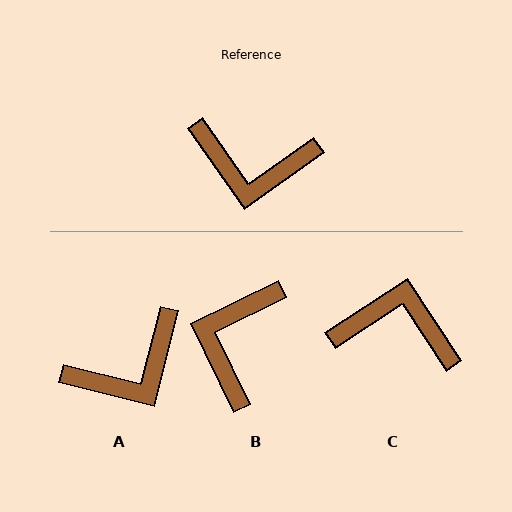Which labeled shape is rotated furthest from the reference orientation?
C, about 178 degrees away.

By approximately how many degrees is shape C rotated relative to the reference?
Approximately 178 degrees counter-clockwise.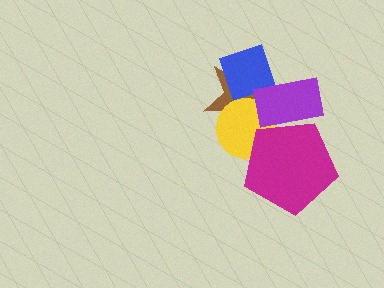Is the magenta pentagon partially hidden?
No, no other shape covers it.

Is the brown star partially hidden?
Yes, it is partially covered by another shape.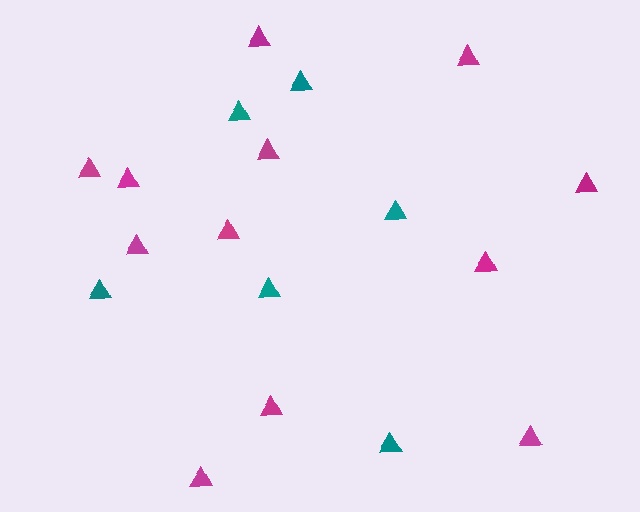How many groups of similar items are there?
There are 2 groups: one group of teal triangles (6) and one group of magenta triangles (12).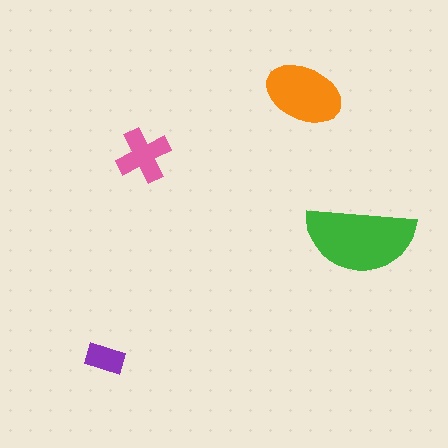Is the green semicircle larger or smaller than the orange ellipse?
Larger.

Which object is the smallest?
The purple rectangle.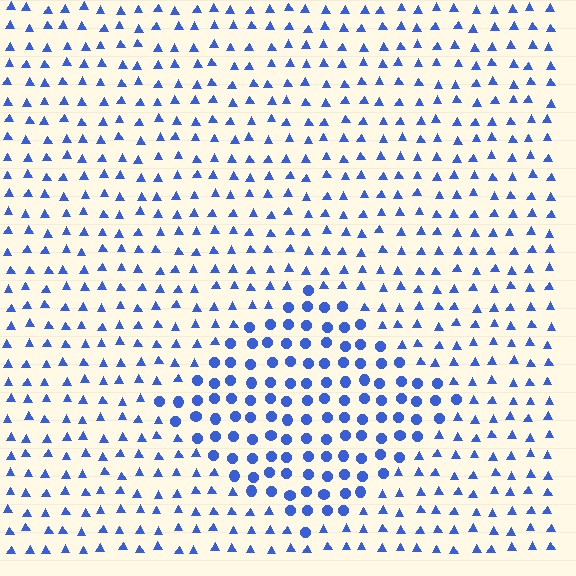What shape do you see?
I see a diamond.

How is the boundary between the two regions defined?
The boundary is defined by a change in element shape: circles inside vs. triangles outside. All elements share the same color and spacing.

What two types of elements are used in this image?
The image uses circles inside the diamond region and triangles outside it.